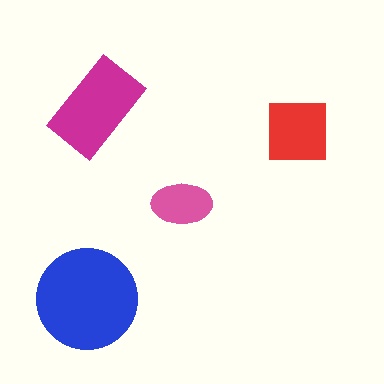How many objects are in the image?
There are 4 objects in the image.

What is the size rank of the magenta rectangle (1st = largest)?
2nd.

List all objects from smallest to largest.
The pink ellipse, the red square, the magenta rectangle, the blue circle.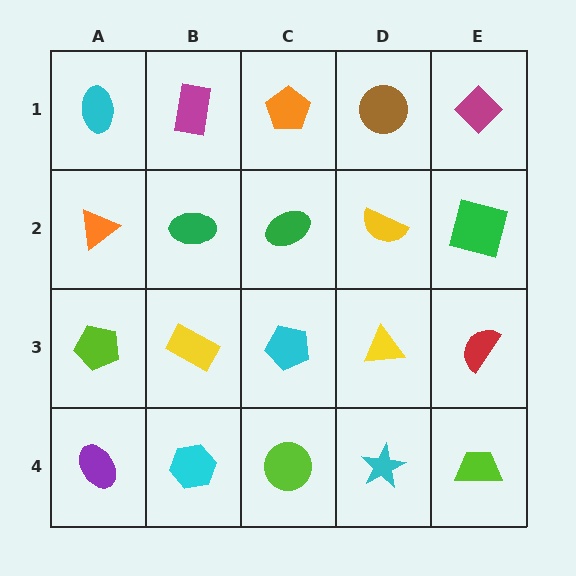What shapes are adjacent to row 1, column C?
A green ellipse (row 2, column C), a magenta rectangle (row 1, column B), a brown circle (row 1, column D).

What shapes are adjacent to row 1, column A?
An orange triangle (row 2, column A), a magenta rectangle (row 1, column B).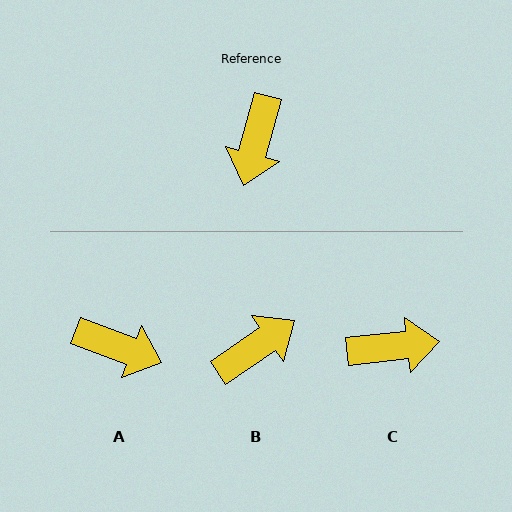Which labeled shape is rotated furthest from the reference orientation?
B, about 140 degrees away.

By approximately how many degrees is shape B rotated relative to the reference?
Approximately 140 degrees counter-clockwise.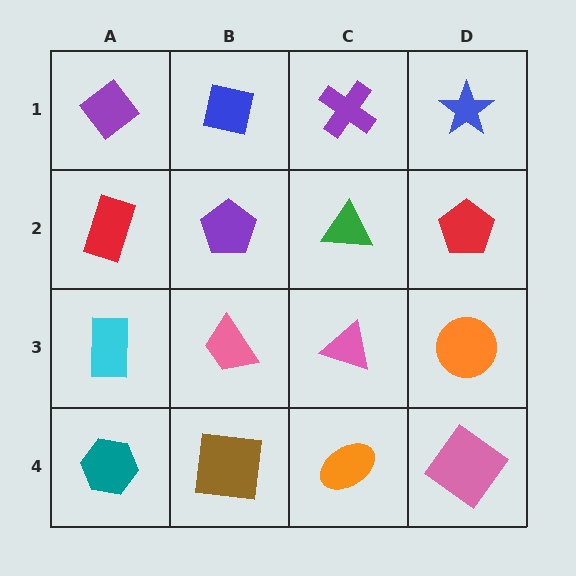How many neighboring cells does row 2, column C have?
4.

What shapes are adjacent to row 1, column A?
A red rectangle (row 2, column A), a blue square (row 1, column B).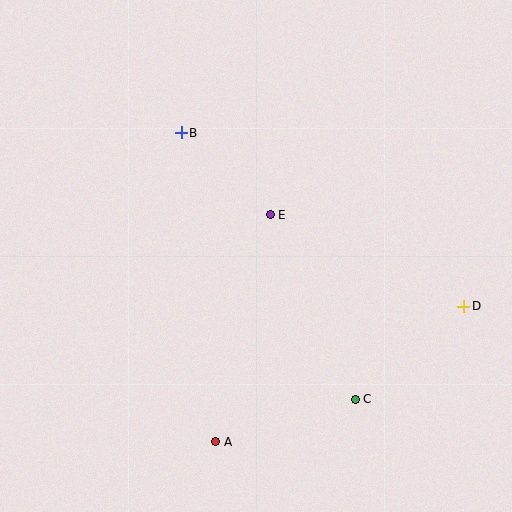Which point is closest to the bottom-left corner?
Point A is closest to the bottom-left corner.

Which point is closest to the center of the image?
Point E at (270, 215) is closest to the center.